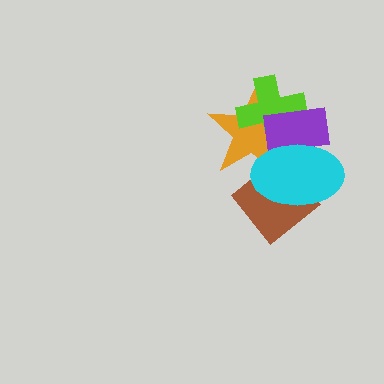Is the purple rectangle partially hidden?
Yes, it is partially covered by another shape.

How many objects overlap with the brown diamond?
2 objects overlap with the brown diamond.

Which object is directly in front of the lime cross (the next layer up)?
The purple rectangle is directly in front of the lime cross.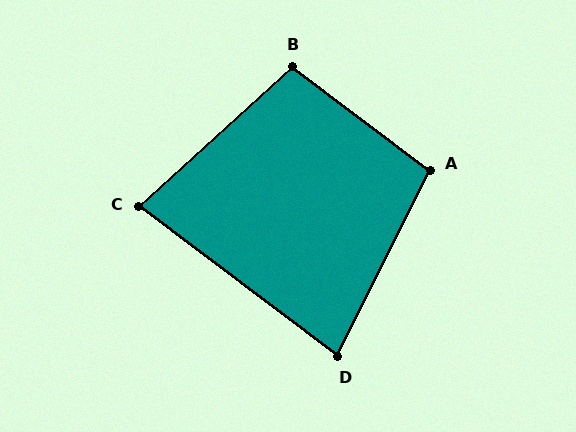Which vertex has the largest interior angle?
B, at approximately 101 degrees.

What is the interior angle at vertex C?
Approximately 79 degrees (acute).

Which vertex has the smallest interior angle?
D, at approximately 79 degrees.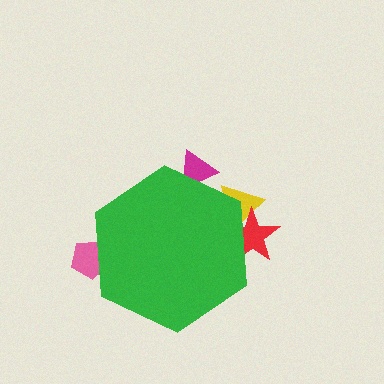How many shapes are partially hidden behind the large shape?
4 shapes are partially hidden.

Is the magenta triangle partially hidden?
Yes, the magenta triangle is partially hidden behind the green hexagon.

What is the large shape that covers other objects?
A green hexagon.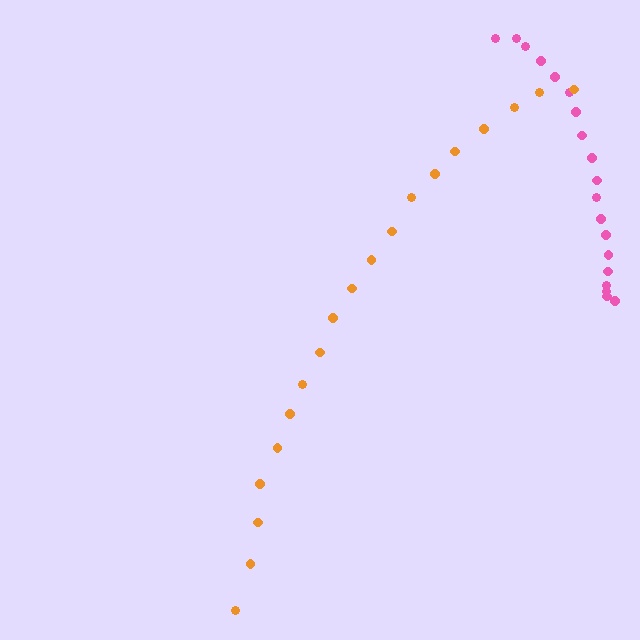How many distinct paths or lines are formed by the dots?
There are 2 distinct paths.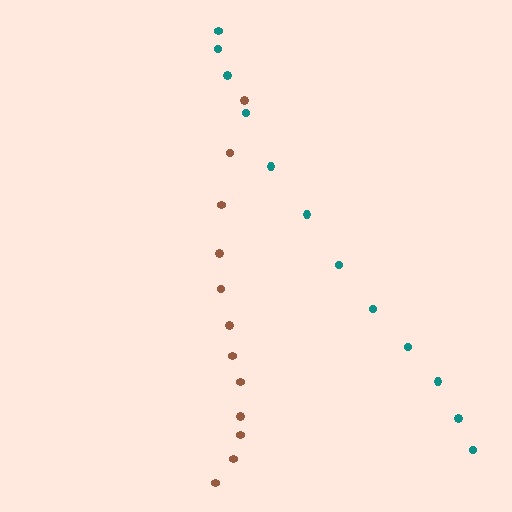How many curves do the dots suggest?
There are 2 distinct paths.